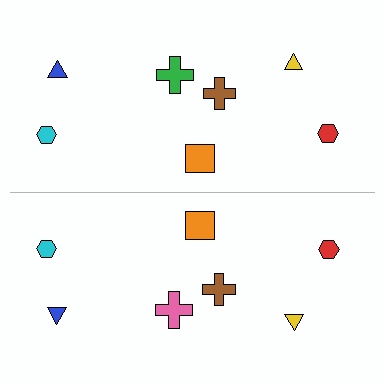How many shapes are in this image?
There are 14 shapes in this image.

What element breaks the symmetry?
The pink cross on the bottom side breaks the symmetry — its mirror counterpart is green.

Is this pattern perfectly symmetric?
No, the pattern is not perfectly symmetric. The pink cross on the bottom side breaks the symmetry — its mirror counterpart is green.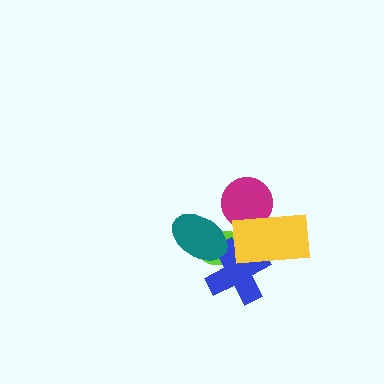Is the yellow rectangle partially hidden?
No, no other shape covers it.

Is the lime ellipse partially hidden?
Yes, it is partially covered by another shape.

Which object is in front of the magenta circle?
The yellow rectangle is in front of the magenta circle.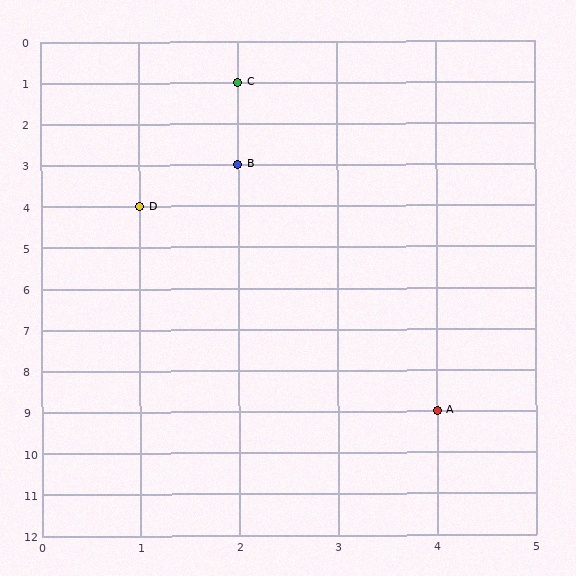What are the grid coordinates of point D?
Point D is at grid coordinates (1, 4).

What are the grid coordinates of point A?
Point A is at grid coordinates (4, 9).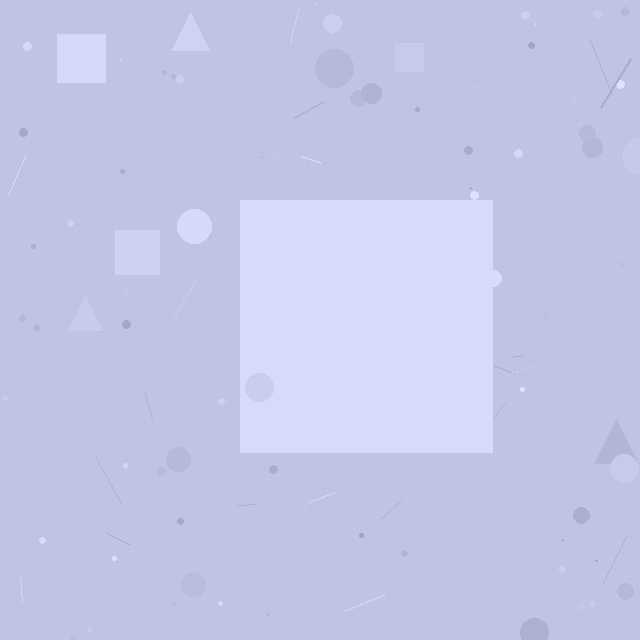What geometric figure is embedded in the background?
A square is embedded in the background.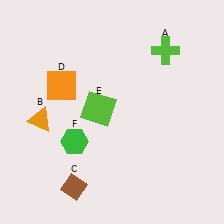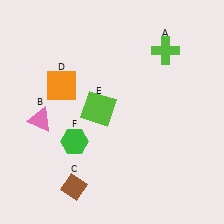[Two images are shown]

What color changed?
The triangle (B) changed from orange in Image 1 to pink in Image 2.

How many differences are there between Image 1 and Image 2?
There is 1 difference between the two images.